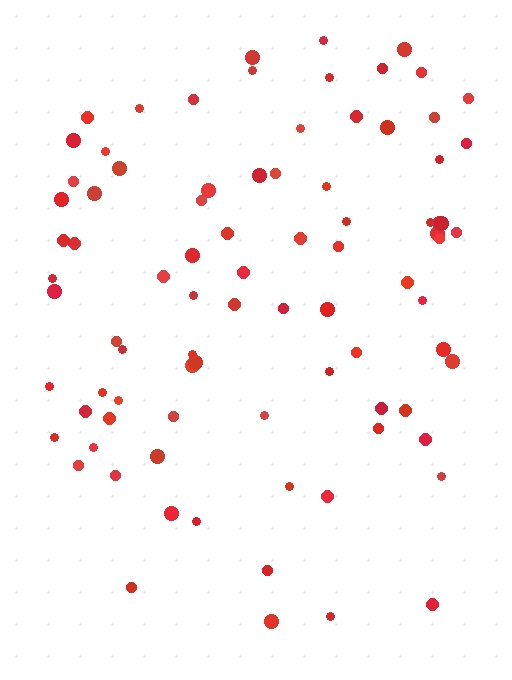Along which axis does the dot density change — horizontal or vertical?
Vertical.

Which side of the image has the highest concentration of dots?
The top.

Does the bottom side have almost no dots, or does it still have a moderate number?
Still a moderate number, just noticeably fewer than the top.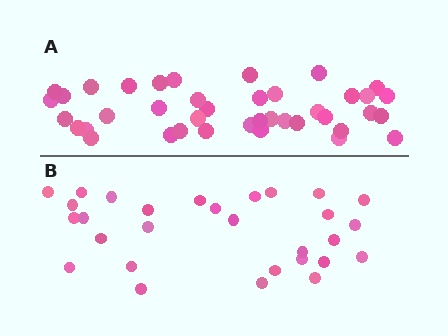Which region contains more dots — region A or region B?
Region A (the top region) has more dots.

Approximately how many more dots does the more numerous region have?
Region A has roughly 12 or so more dots than region B.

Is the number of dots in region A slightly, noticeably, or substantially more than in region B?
Region A has noticeably more, but not dramatically so. The ratio is roughly 1.4 to 1.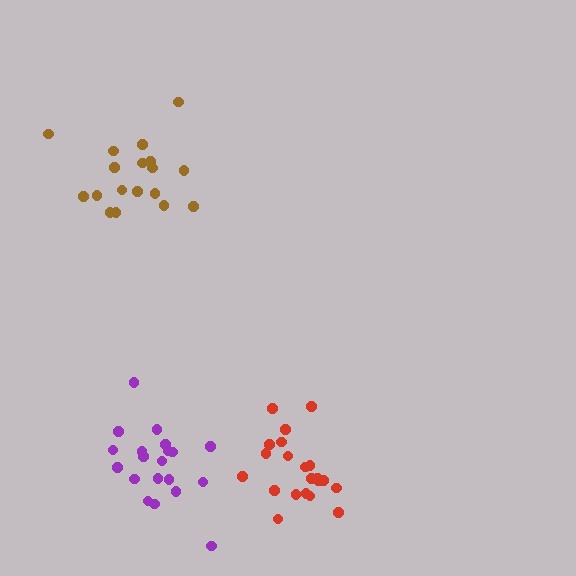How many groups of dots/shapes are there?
There are 3 groups.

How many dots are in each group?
Group 1: 18 dots, Group 2: 21 dots, Group 3: 20 dots (59 total).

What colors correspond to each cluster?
The clusters are colored: brown, red, purple.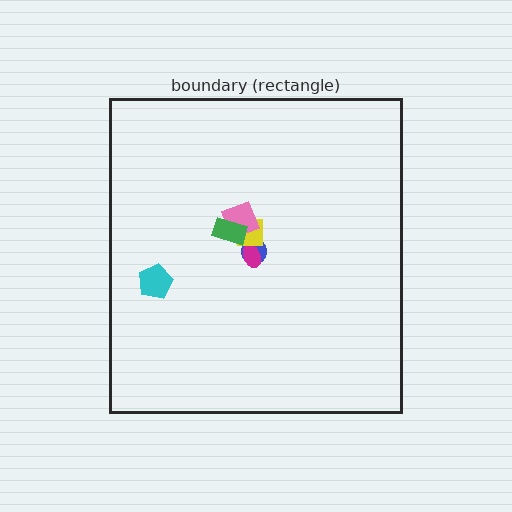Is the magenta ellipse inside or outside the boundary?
Inside.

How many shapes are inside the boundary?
6 inside, 0 outside.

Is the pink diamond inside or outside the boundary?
Inside.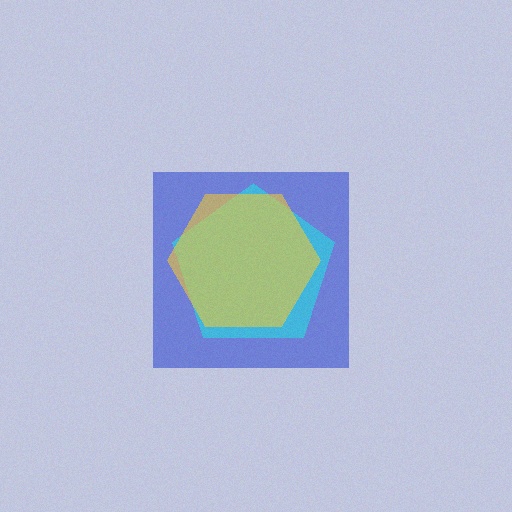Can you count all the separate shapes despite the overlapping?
Yes, there are 3 separate shapes.